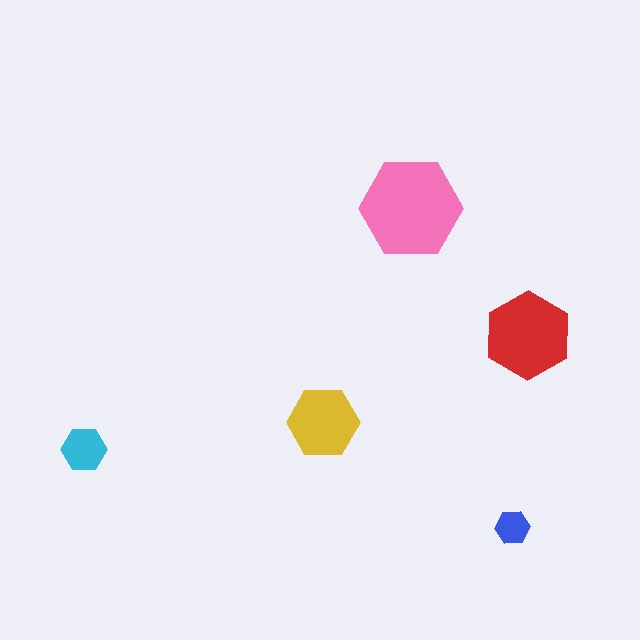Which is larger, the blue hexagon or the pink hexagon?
The pink one.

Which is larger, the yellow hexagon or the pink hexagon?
The pink one.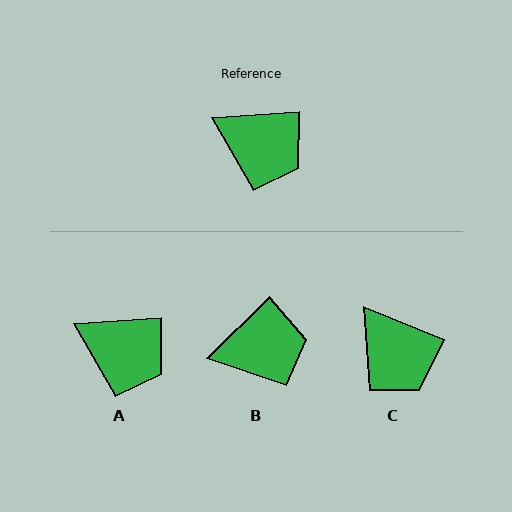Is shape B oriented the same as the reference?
No, it is off by about 41 degrees.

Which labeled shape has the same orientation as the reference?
A.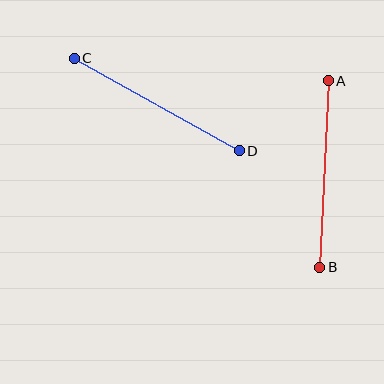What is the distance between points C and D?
The distance is approximately 189 pixels.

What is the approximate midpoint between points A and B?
The midpoint is at approximately (324, 174) pixels.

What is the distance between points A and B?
The distance is approximately 187 pixels.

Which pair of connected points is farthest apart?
Points C and D are farthest apart.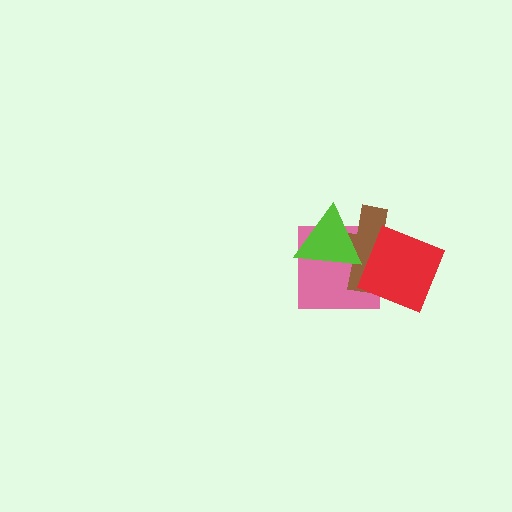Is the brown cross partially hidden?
Yes, it is partially covered by another shape.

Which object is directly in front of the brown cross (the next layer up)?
The red square is directly in front of the brown cross.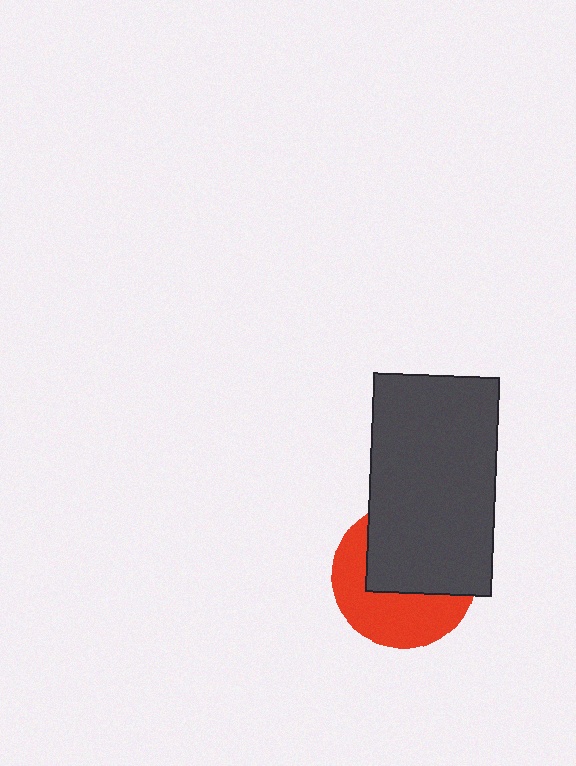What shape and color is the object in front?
The object in front is a dark gray rectangle.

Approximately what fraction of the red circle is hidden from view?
Roughly 53% of the red circle is hidden behind the dark gray rectangle.